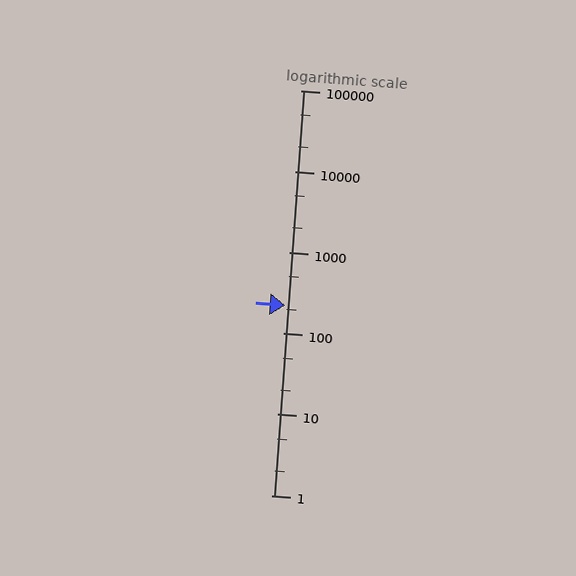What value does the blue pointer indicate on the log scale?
The pointer indicates approximately 220.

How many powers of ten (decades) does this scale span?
The scale spans 5 decades, from 1 to 100000.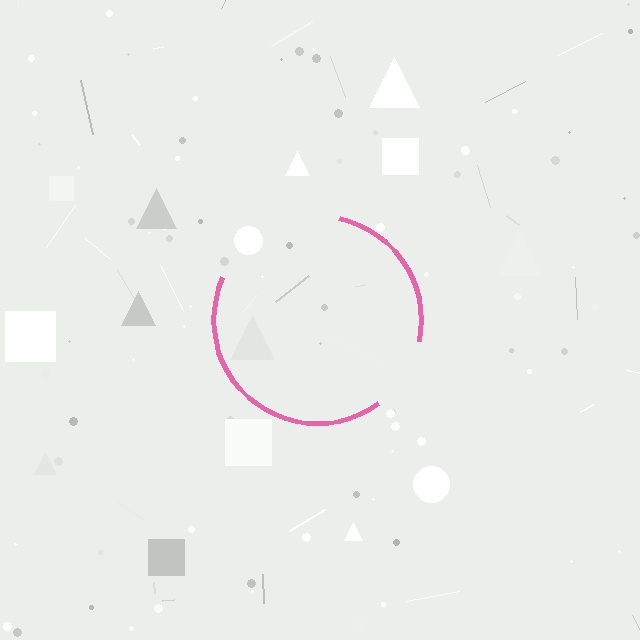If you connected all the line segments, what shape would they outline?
They would outline a circle.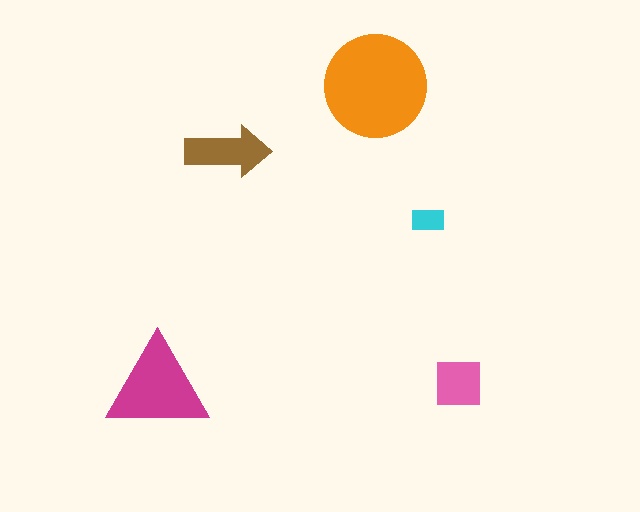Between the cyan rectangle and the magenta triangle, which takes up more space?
The magenta triangle.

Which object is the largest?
The orange circle.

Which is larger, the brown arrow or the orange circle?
The orange circle.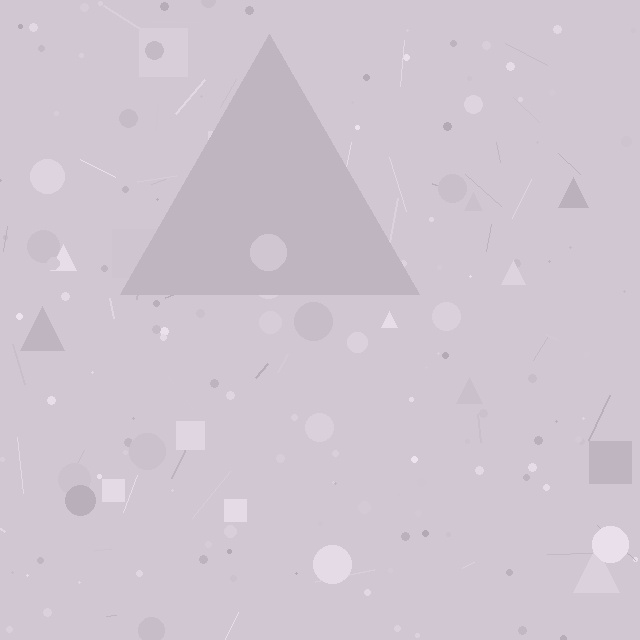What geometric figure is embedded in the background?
A triangle is embedded in the background.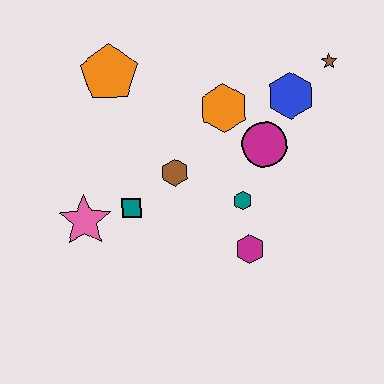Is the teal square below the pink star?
No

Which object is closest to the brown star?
The blue hexagon is closest to the brown star.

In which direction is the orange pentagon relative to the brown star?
The orange pentagon is to the left of the brown star.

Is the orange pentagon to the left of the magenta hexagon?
Yes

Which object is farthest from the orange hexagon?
The pink star is farthest from the orange hexagon.